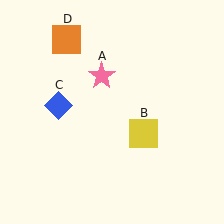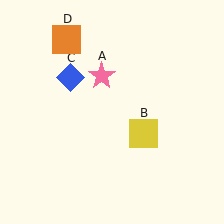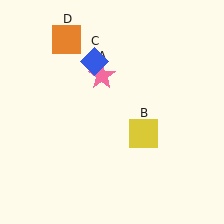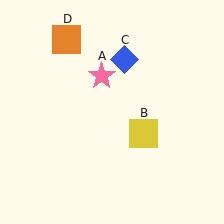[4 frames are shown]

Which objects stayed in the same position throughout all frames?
Pink star (object A) and yellow square (object B) and orange square (object D) remained stationary.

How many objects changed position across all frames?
1 object changed position: blue diamond (object C).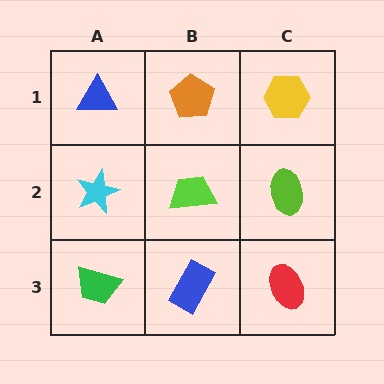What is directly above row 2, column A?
A blue triangle.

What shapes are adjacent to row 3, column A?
A cyan star (row 2, column A), a blue rectangle (row 3, column B).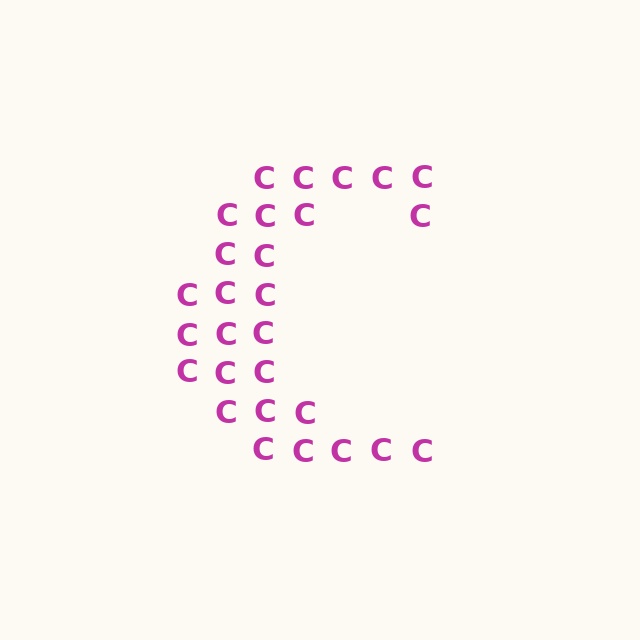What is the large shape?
The large shape is the letter C.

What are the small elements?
The small elements are letter C's.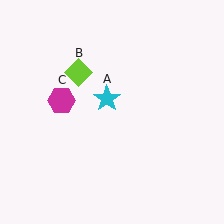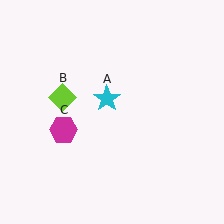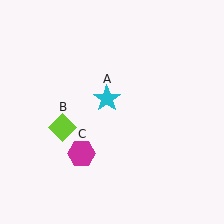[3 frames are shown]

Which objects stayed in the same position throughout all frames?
Cyan star (object A) remained stationary.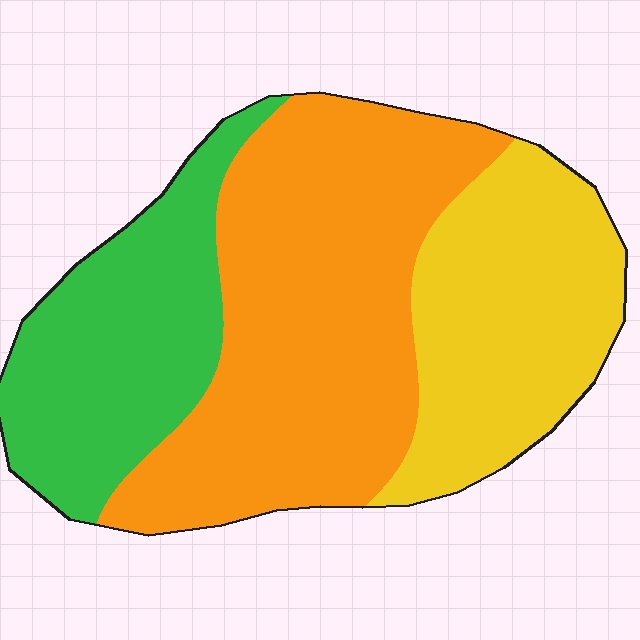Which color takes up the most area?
Orange, at roughly 45%.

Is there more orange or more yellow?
Orange.